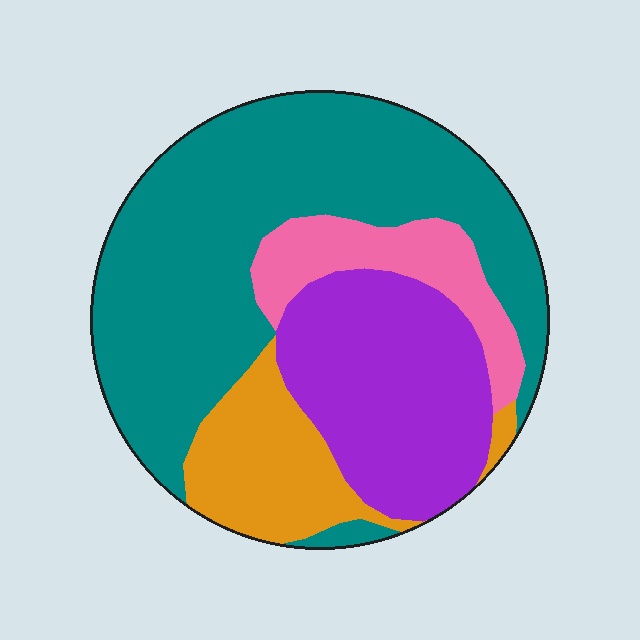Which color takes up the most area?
Teal, at roughly 50%.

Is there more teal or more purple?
Teal.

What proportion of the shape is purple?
Purple covers roughly 25% of the shape.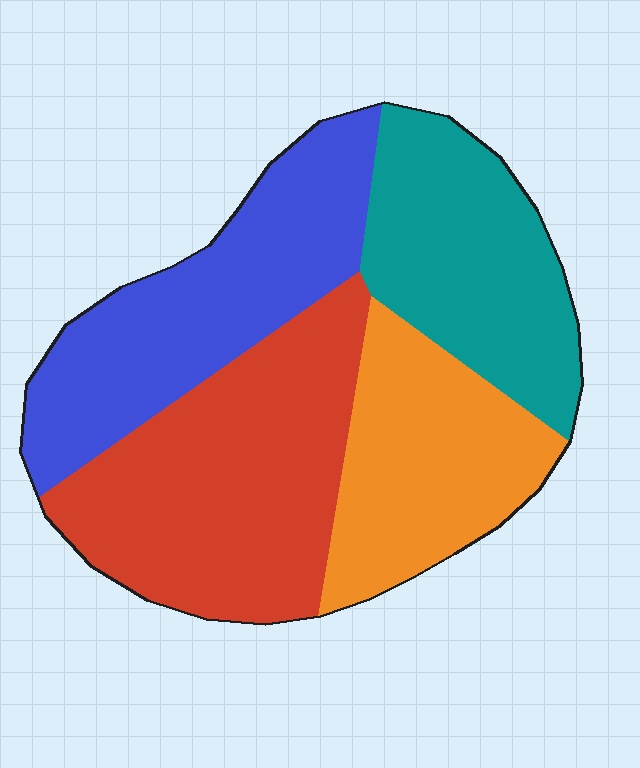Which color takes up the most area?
Red, at roughly 30%.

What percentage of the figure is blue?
Blue takes up between a sixth and a third of the figure.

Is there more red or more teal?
Red.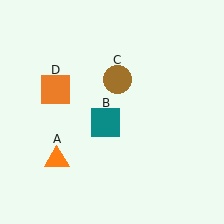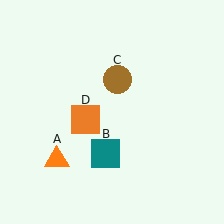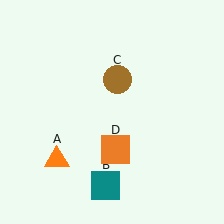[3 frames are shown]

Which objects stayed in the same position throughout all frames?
Orange triangle (object A) and brown circle (object C) remained stationary.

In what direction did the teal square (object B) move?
The teal square (object B) moved down.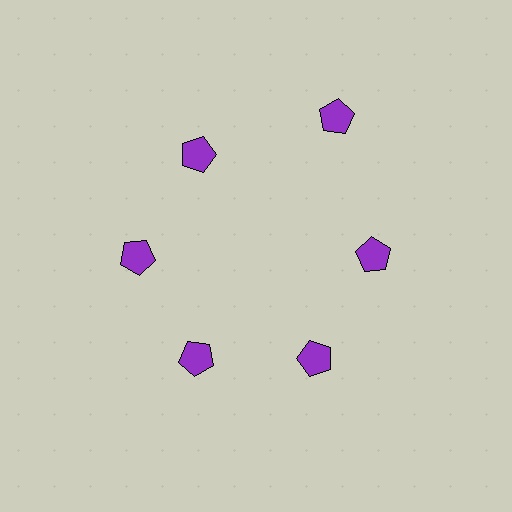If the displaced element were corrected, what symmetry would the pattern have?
It would have 6-fold rotational symmetry — the pattern would map onto itself every 60 degrees.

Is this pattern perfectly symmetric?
No. The 6 purple pentagons are arranged in a ring, but one element near the 1 o'clock position is pushed outward from the center, breaking the 6-fold rotational symmetry.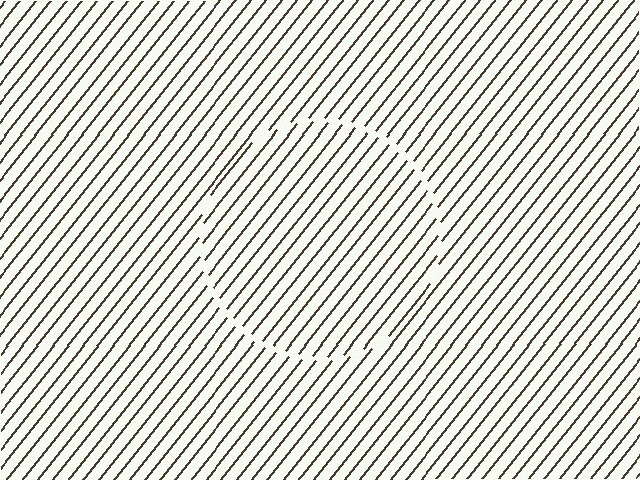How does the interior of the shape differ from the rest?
The interior of the shape contains the same grating, shifted by half a period — the contour is defined by the phase discontinuity where line-ends from the inner and outer gratings abut.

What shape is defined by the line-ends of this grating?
An illusory circle. The interior of the shape contains the same grating, shifted by half a period — the contour is defined by the phase discontinuity where line-ends from the inner and outer gratings abut.